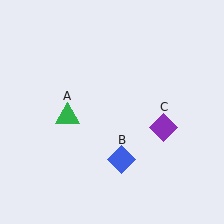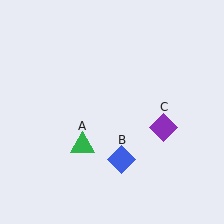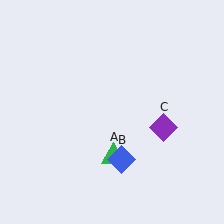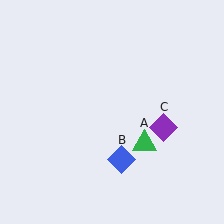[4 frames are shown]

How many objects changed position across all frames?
1 object changed position: green triangle (object A).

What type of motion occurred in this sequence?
The green triangle (object A) rotated counterclockwise around the center of the scene.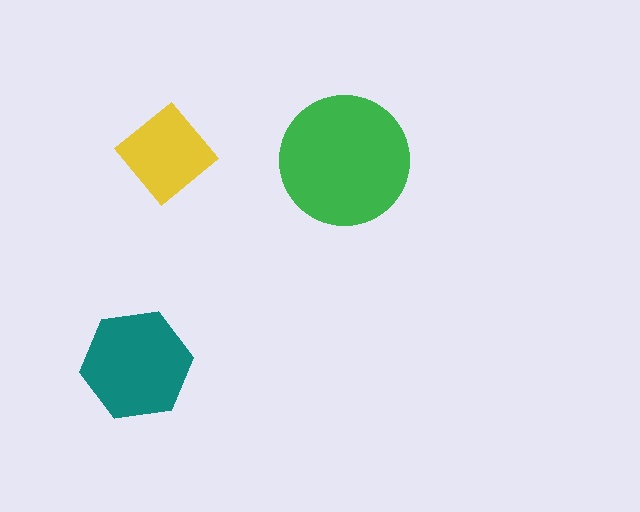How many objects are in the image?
There are 3 objects in the image.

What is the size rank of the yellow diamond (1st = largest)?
3rd.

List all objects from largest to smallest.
The green circle, the teal hexagon, the yellow diamond.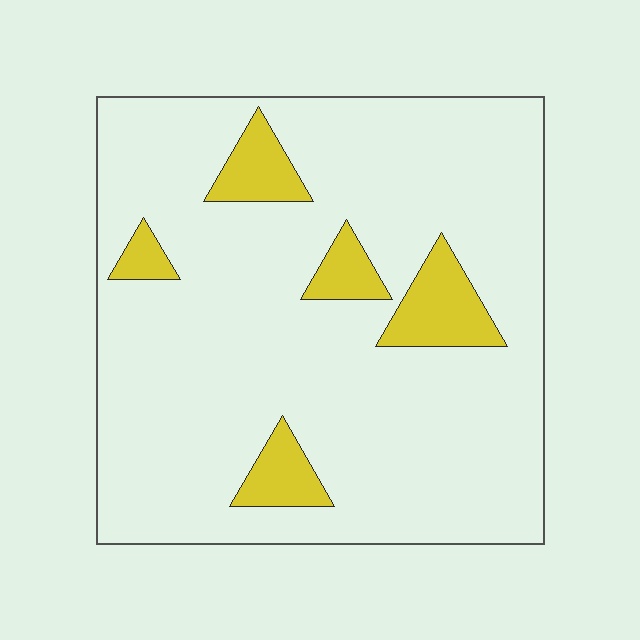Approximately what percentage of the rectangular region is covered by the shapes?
Approximately 10%.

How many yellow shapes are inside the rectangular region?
5.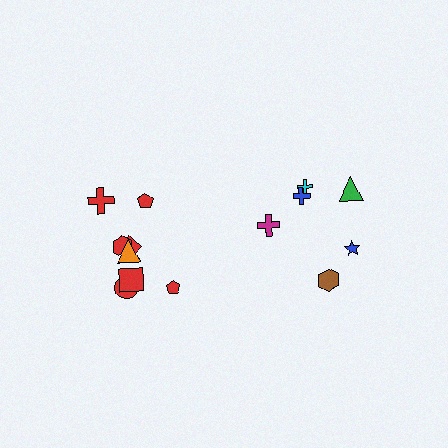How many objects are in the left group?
There are 8 objects.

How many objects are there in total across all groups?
There are 14 objects.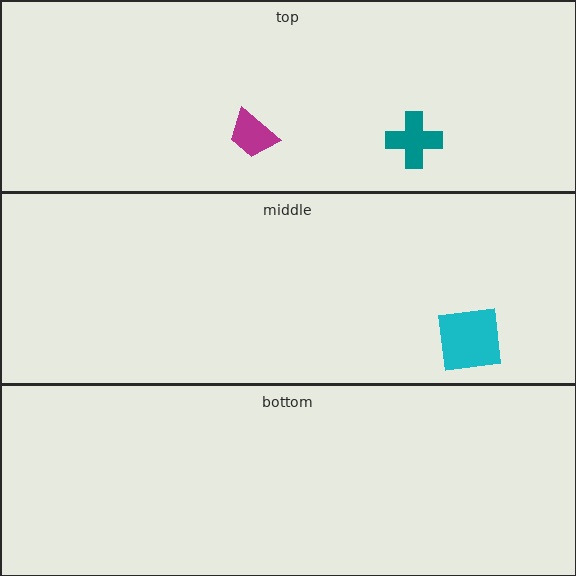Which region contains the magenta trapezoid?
The top region.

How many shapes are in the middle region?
1.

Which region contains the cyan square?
The middle region.